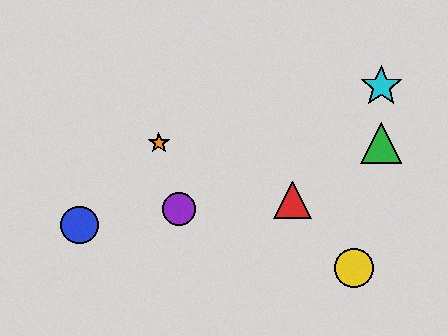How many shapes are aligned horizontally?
2 shapes (the green triangle, the orange star) are aligned horizontally.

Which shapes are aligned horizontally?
The green triangle, the orange star are aligned horizontally.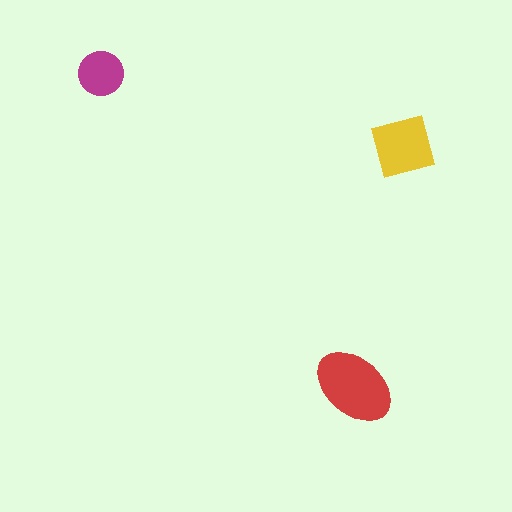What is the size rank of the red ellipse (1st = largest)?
1st.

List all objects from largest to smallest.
The red ellipse, the yellow square, the magenta circle.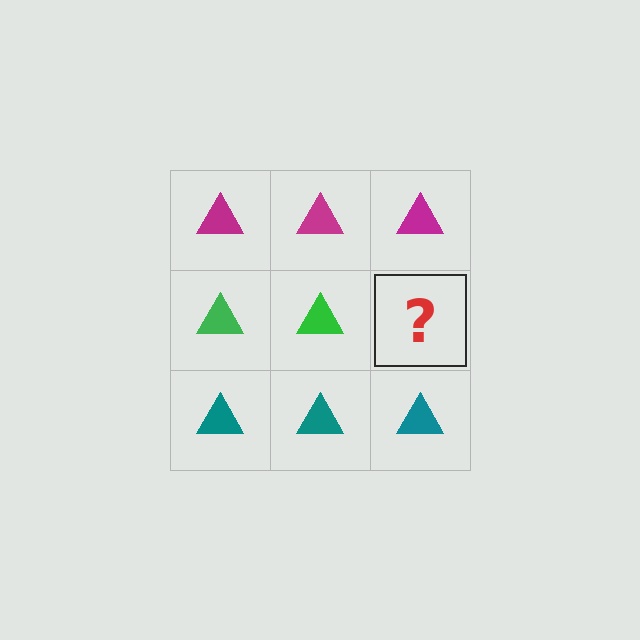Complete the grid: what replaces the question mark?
The question mark should be replaced with a green triangle.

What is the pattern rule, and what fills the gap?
The rule is that each row has a consistent color. The gap should be filled with a green triangle.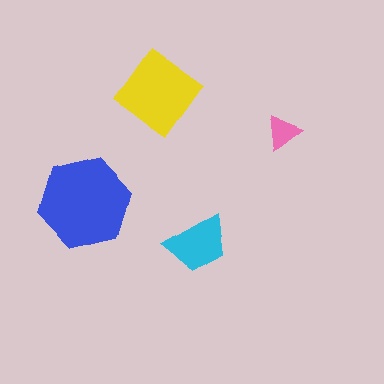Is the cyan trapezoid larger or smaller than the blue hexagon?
Smaller.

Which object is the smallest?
The pink triangle.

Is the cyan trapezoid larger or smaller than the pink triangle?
Larger.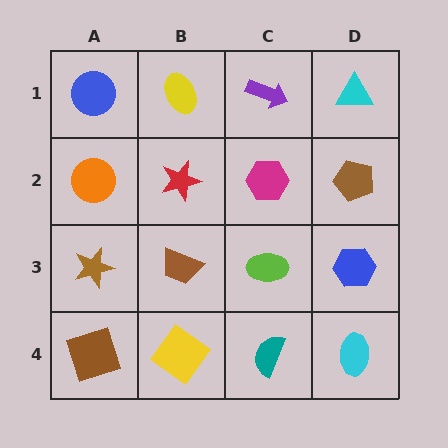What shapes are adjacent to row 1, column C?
A magenta hexagon (row 2, column C), a yellow ellipse (row 1, column B), a cyan triangle (row 1, column D).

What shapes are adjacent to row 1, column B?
A red star (row 2, column B), a blue circle (row 1, column A), a purple arrow (row 1, column C).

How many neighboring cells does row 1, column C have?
3.